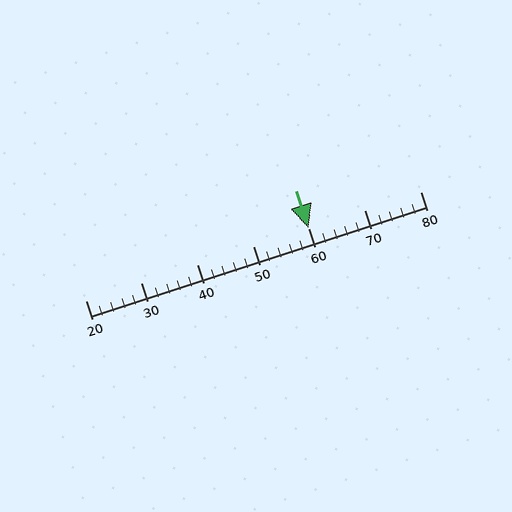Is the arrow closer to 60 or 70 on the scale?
The arrow is closer to 60.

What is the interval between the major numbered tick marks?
The major tick marks are spaced 10 units apart.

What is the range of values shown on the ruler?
The ruler shows values from 20 to 80.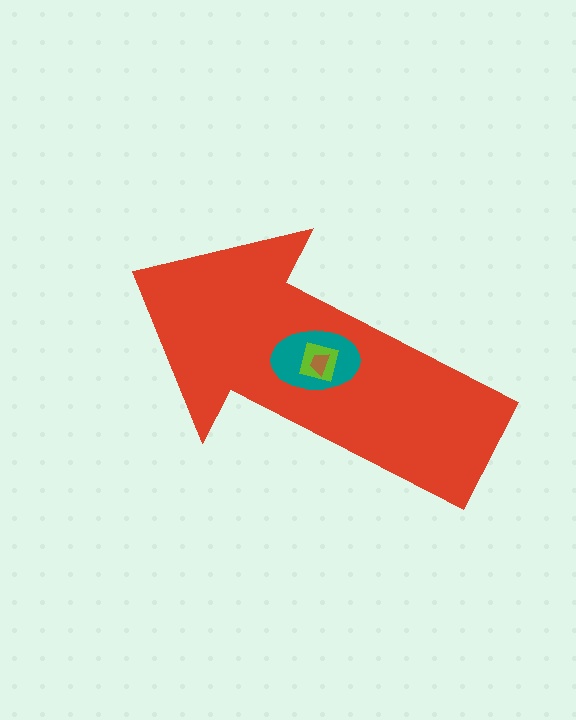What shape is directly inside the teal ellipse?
The lime square.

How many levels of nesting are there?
4.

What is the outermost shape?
The red arrow.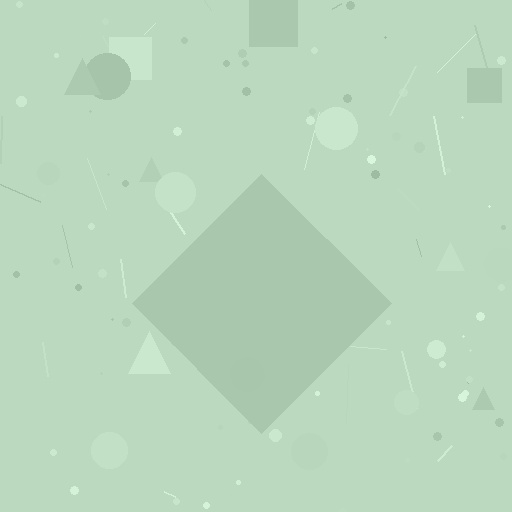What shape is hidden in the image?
A diamond is hidden in the image.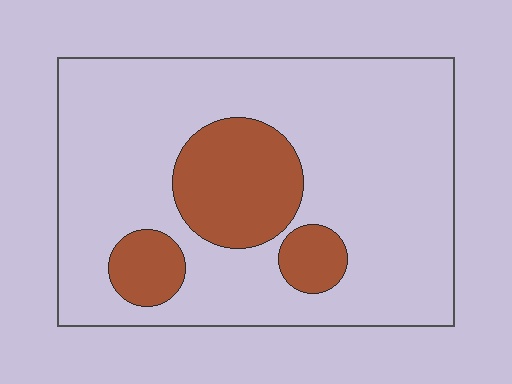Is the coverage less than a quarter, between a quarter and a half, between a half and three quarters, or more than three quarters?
Less than a quarter.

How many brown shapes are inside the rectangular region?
3.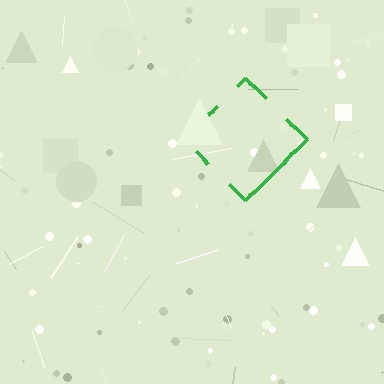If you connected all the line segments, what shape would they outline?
They would outline a diamond.